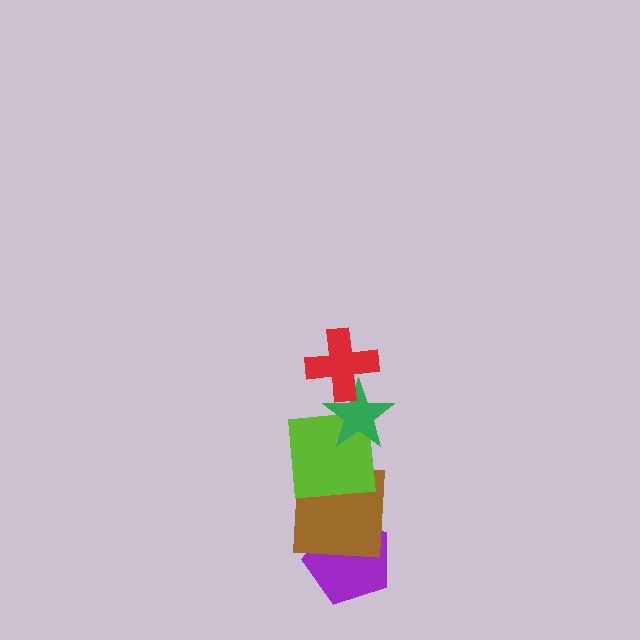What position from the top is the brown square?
The brown square is 4th from the top.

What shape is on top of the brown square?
The lime square is on top of the brown square.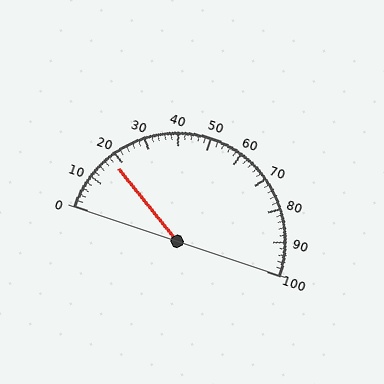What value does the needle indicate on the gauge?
The needle indicates approximately 18.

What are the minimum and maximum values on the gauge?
The gauge ranges from 0 to 100.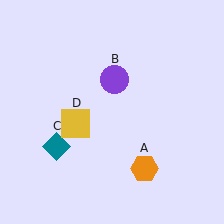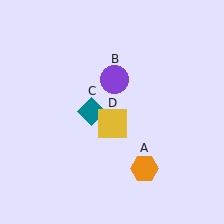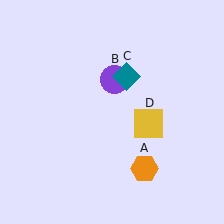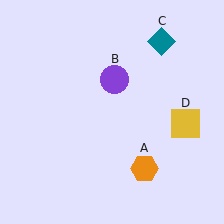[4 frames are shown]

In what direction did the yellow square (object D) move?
The yellow square (object D) moved right.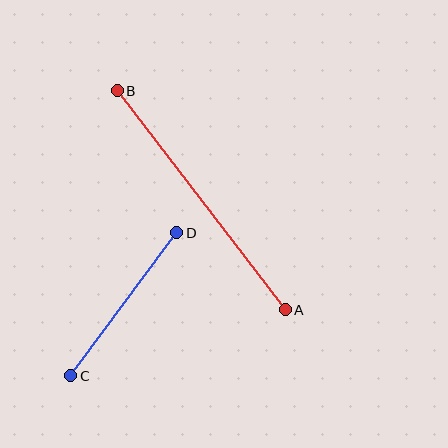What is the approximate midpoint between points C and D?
The midpoint is at approximately (124, 304) pixels.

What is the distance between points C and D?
The distance is approximately 178 pixels.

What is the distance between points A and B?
The distance is approximately 276 pixels.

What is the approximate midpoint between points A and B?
The midpoint is at approximately (201, 200) pixels.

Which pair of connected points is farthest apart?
Points A and B are farthest apart.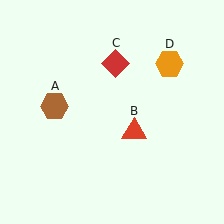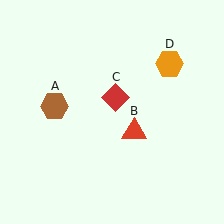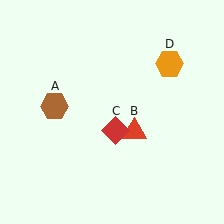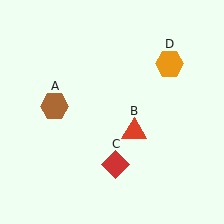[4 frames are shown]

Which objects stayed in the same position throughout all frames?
Brown hexagon (object A) and red triangle (object B) and orange hexagon (object D) remained stationary.